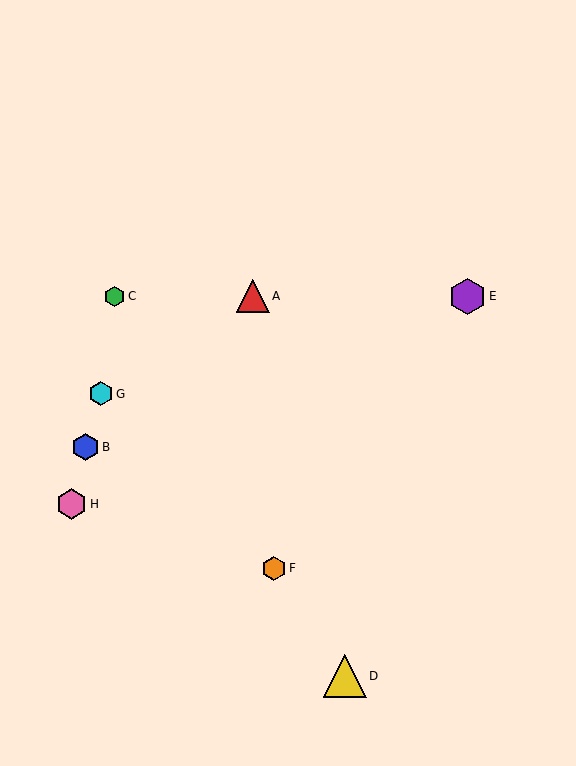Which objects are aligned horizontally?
Objects A, C, E are aligned horizontally.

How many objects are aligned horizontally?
3 objects (A, C, E) are aligned horizontally.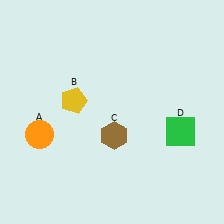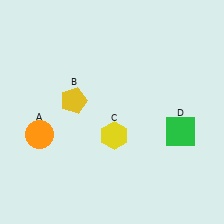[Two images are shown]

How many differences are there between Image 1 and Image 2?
There is 1 difference between the two images.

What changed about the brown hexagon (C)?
In Image 1, C is brown. In Image 2, it changed to yellow.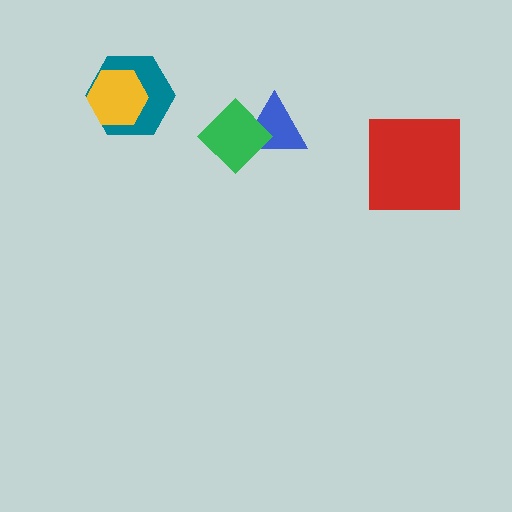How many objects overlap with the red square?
0 objects overlap with the red square.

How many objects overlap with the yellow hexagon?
1 object overlaps with the yellow hexagon.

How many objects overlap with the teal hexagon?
1 object overlaps with the teal hexagon.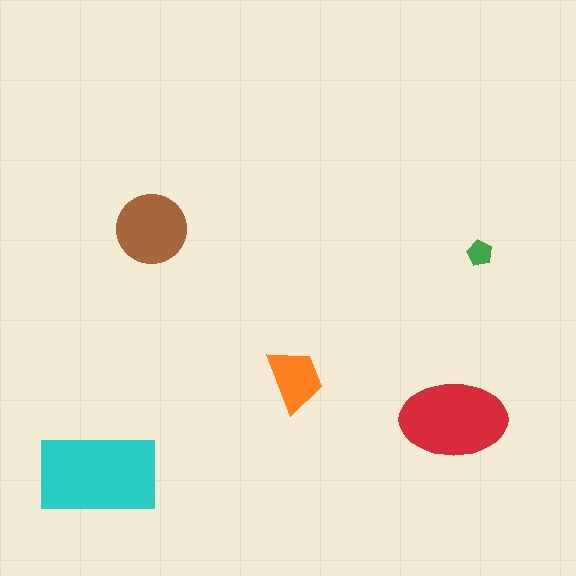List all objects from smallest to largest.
The green pentagon, the orange trapezoid, the brown circle, the red ellipse, the cyan rectangle.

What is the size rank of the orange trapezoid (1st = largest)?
4th.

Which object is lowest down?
The cyan rectangle is bottommost.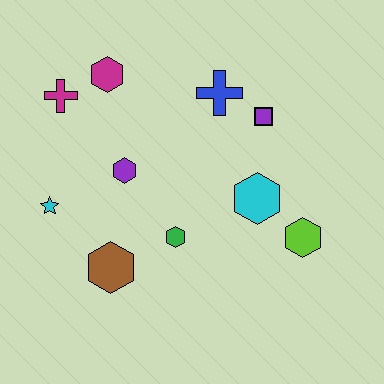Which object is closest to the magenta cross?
The magenta hexagon is closest to the magenta cross.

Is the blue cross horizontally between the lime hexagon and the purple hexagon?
Yes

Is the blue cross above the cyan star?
Yes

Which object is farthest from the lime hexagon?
The magenta cross is farthest from the lime hexagon.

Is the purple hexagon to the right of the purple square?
No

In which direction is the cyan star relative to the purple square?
The cyan star is to the left of the purple square.